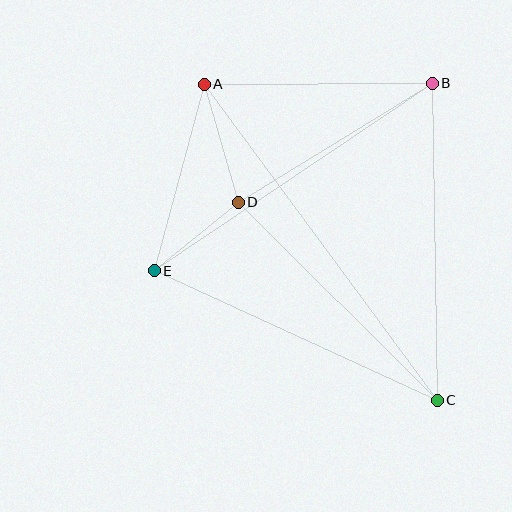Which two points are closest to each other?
Points D and E are closest to each other.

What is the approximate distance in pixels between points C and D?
The distance between C and D is approximately 280 pixels.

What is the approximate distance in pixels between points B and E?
The distance between B and E is approximately 335 pixels.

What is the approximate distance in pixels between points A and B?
The distance between A and B is approximately 228 pixels.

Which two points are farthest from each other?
Points A and C are farthest from each other.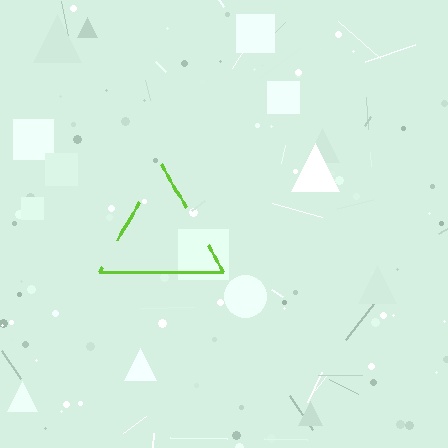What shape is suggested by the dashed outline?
The dashed outline suggests a triangle.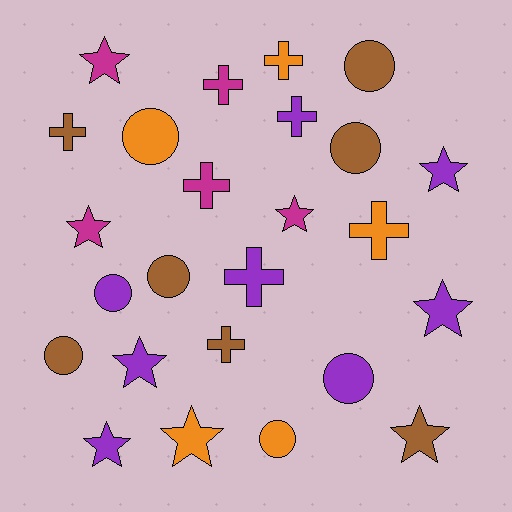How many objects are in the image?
There are 25 objects.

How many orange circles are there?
There are 2 orange circles.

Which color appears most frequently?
Purple, with 8 objects.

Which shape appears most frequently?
Star, with 9 objects.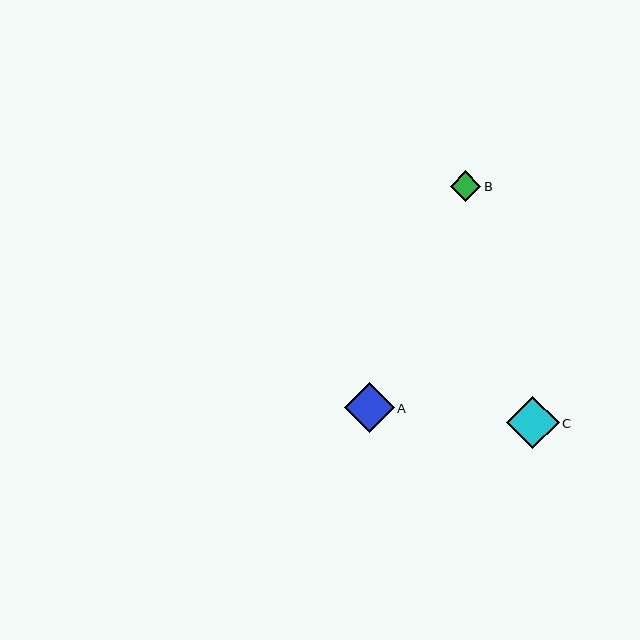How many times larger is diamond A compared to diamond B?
Diamond A is approximately 1.7 times the size of diamond B.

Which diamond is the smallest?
Diamond B is the smallest with a size of approximately 30 pixels.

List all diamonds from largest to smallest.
From largest to smallest: C, A, B.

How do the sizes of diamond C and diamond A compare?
Diamond C and diamond A are approximately the same size.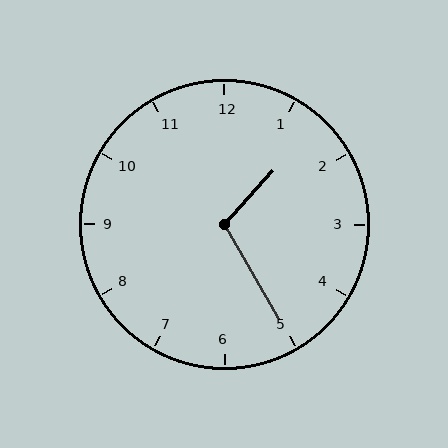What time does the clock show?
1:25.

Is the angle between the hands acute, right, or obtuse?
It is obtuse.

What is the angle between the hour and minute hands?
Approximately 108 degrees.